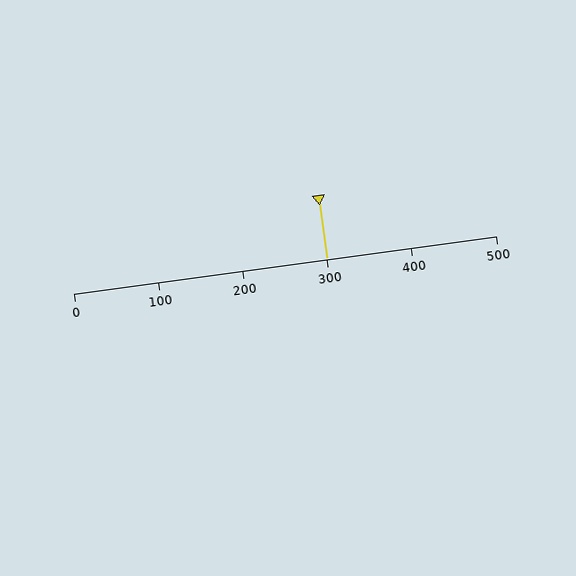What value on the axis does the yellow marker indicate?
The marker indicates approximately 300.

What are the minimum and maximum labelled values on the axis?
The axis runs from 0 to 500.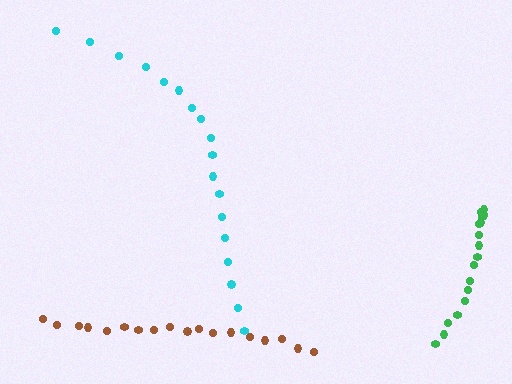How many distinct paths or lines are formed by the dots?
There are 3 distinct paths.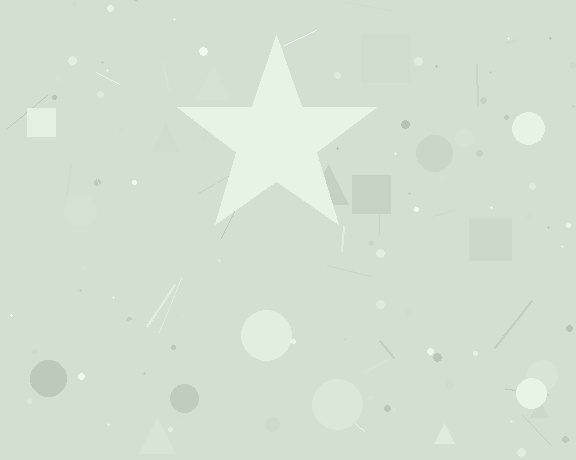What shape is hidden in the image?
A star is hidden in the image.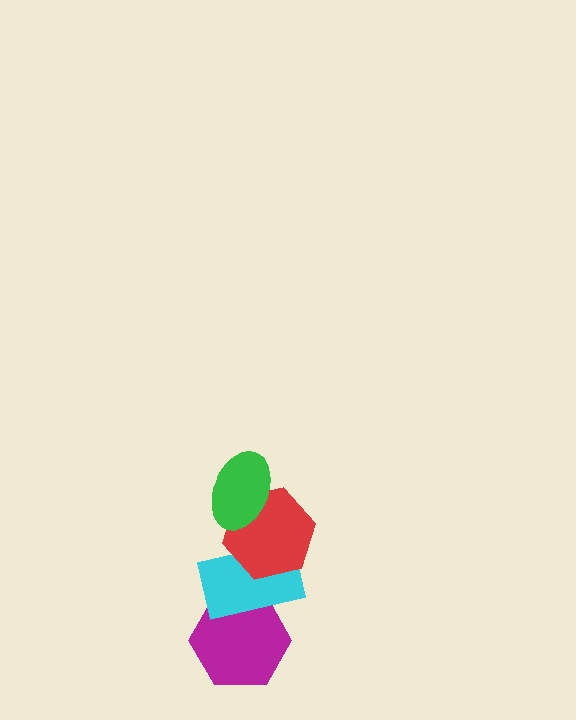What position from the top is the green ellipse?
The green ellipse is 1st from the top.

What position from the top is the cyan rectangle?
The cyan rectangle is 3rd from the top.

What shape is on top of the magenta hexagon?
The cyan rectangle is on top of the magenta hexagon.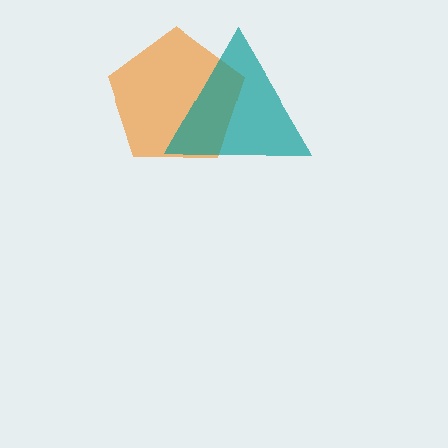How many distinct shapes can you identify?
There are 2 distinct shapes: an orange pentagon, a teal triangle.